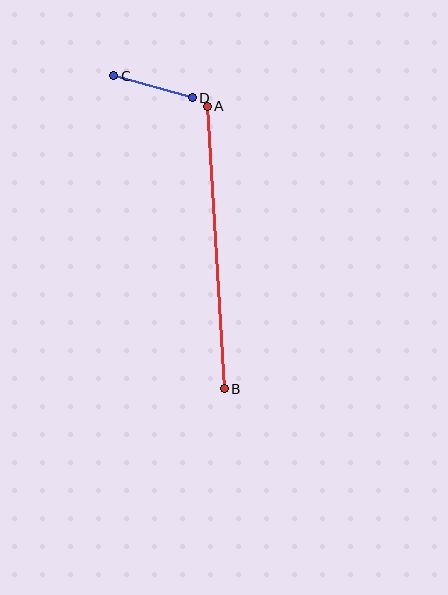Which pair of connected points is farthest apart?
Points A and B are farthest apart.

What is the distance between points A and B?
The distance is approximately 283 pixels.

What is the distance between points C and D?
The distance is approximately 82 pixels.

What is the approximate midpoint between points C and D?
The midpoint is at approximately (153, 87) pixels.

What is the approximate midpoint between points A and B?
The midpoint is at approximately (216, 247) pixels.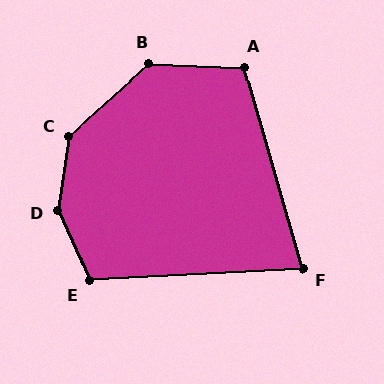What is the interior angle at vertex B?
Approximately 136 degrees (obtuse).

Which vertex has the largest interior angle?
D, at approximately 147 degrees.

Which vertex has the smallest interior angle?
F, at approximately 77 degrees.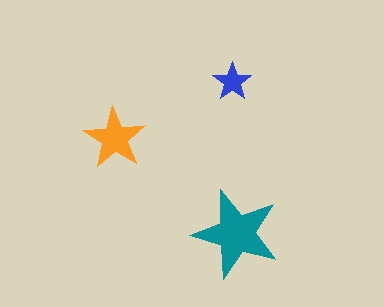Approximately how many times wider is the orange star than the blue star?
About 1.5 times wider.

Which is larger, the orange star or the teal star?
The teal one.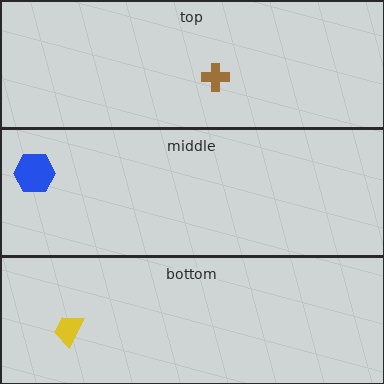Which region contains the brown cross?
The top region.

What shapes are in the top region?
The brown cross.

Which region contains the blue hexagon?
The middle region.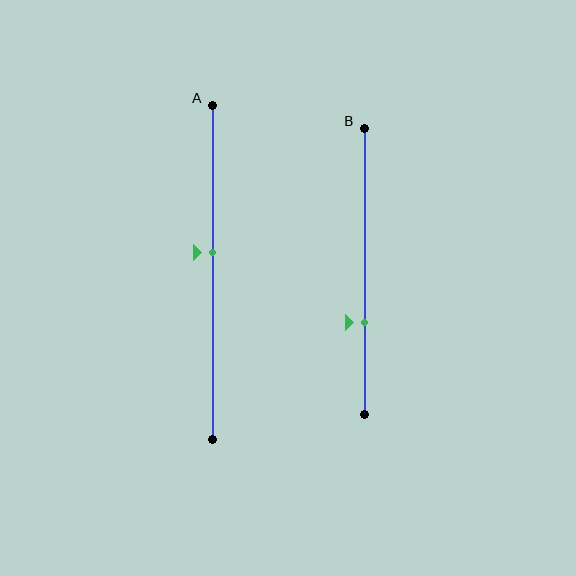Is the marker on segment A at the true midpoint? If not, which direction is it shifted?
No, the marker on segment A is shifted upward by about 6% of the segment length.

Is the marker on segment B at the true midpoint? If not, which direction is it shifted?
No, the marker on segment B is shifted downward by about 18% of the segment length.